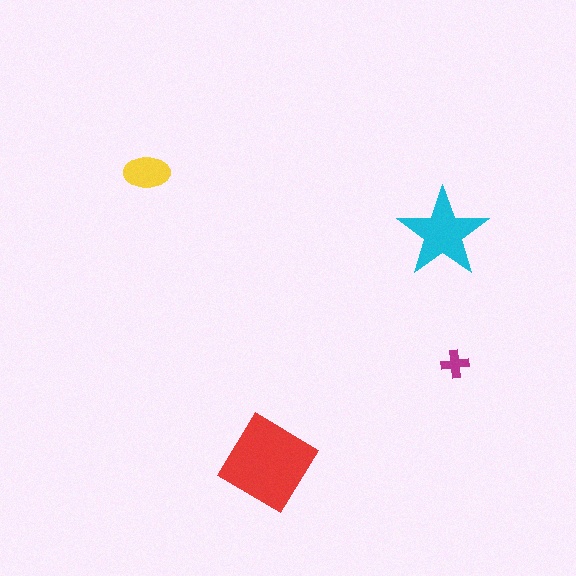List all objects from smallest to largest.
The magenta cross, the yellow ellipse, the cyan star, the red diamond.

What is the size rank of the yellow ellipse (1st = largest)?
3rd.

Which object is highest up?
The yellow ellipse is topmost.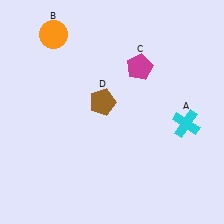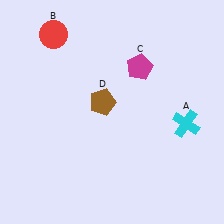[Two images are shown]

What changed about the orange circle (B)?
In Image 1, B is orange. In Image 2, it changed to red.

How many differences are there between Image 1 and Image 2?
There is 1 difference between the two images.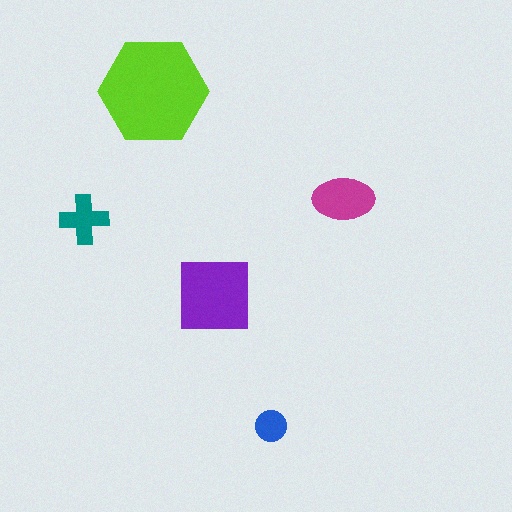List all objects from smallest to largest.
The blue circle, the teal cross, the magenta ellipse, the purple square, the lime hexagon.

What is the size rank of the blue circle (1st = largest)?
5th.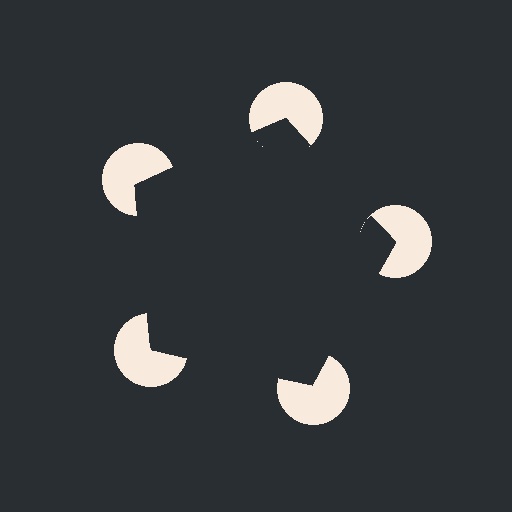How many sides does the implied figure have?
5 sides.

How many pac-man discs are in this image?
There are 5 — one at each vertex of the illusory pentagon.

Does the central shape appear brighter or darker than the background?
It typically appears slightly darker than the background, even though no actual brightness change is drawn.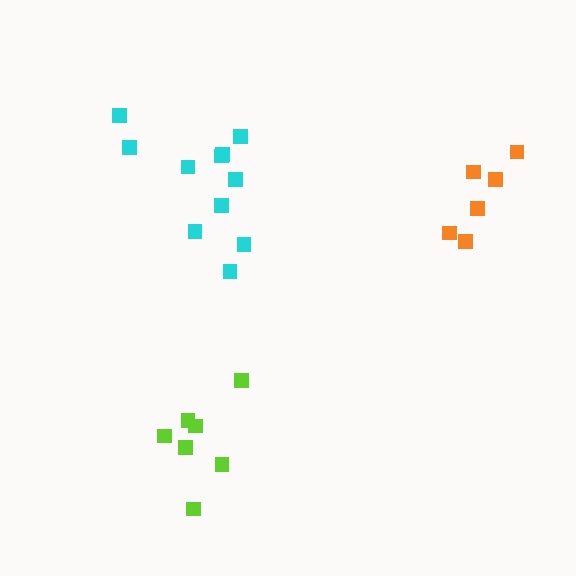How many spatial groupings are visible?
There are 3 spatial groupings.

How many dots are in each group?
Group 1: 7 dots, Group 2: 6 dots, Group 3: 11 dots (24 total).